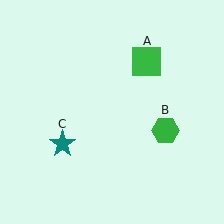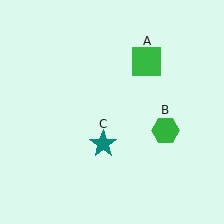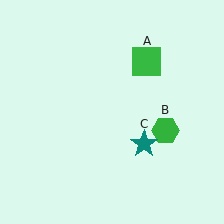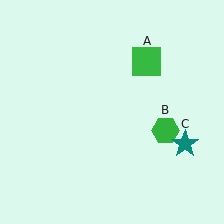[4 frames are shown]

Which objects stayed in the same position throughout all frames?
Green square (object A) and green hexagon (object B) remained stationary.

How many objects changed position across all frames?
1 object changed position: teal star (object C).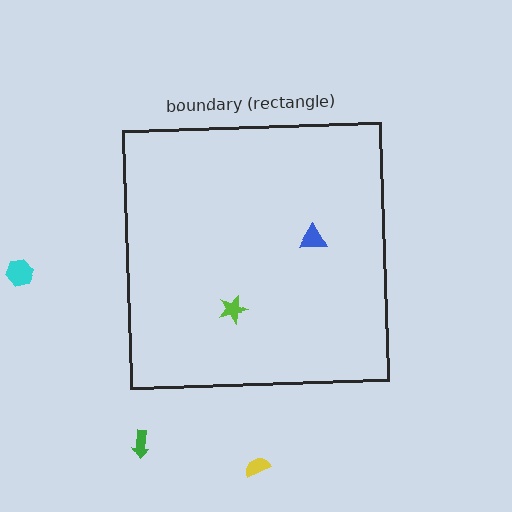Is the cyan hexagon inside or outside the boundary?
Outside.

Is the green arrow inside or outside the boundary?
Outside.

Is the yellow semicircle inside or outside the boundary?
Outside.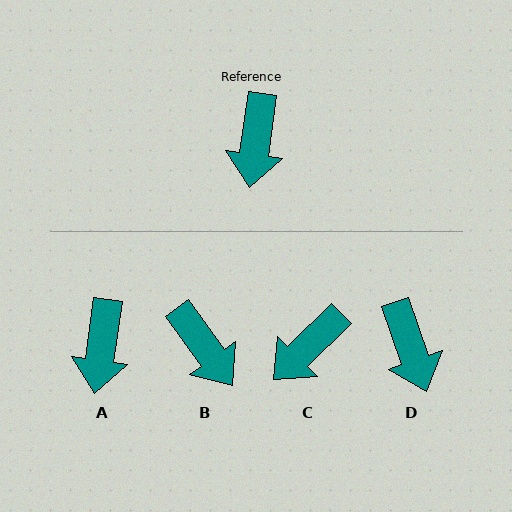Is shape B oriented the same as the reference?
No, it is off by about 43 degrees.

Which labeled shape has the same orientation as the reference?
A.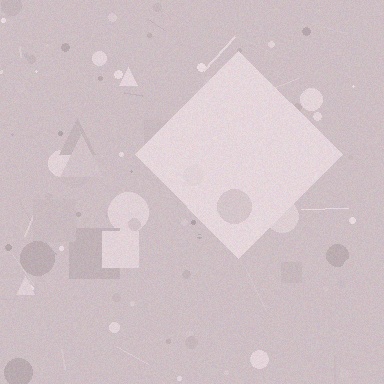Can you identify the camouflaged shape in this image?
The camouflaged shape is a diamond.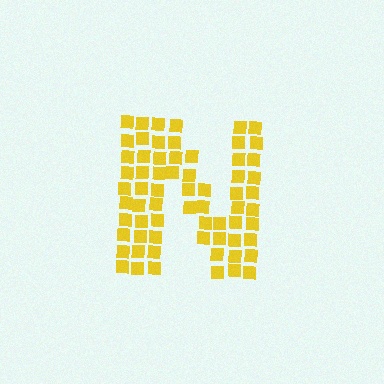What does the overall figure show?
The overall figure shows the letter N.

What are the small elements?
The small elements are squares.